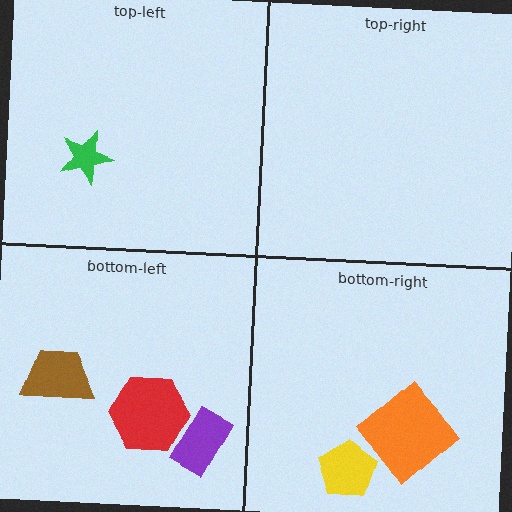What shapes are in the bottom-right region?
The yellow pentagon, the orange diamond.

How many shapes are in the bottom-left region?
3.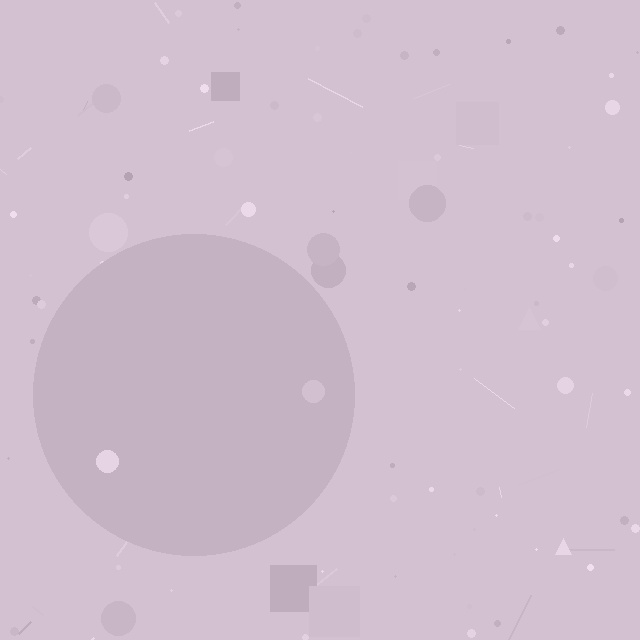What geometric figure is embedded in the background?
A circle is embedded in the background.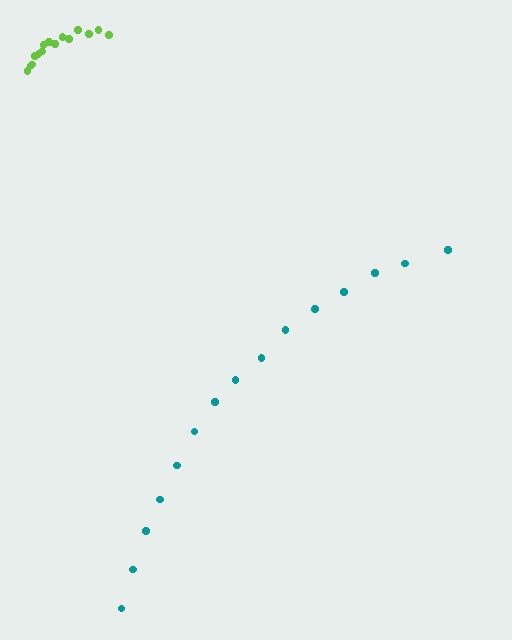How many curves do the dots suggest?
There are 2 distinct paths.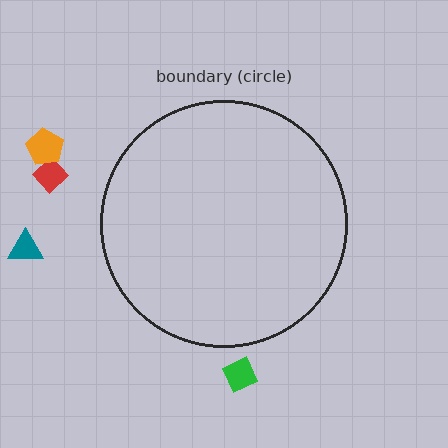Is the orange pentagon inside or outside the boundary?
Outside.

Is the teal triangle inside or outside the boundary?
Outside.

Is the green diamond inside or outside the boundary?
Outside.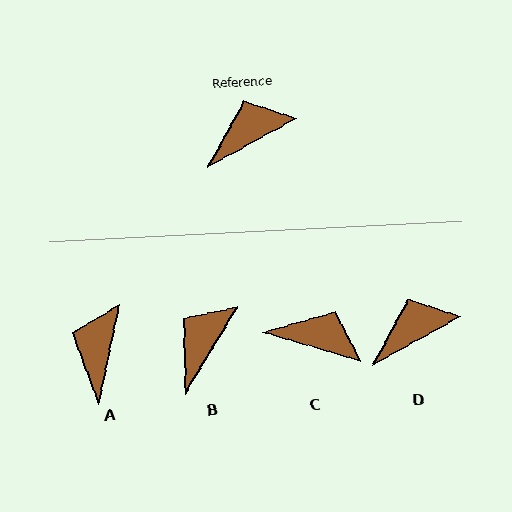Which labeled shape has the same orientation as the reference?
D.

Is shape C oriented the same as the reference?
No, it is off by about 46 degrees.